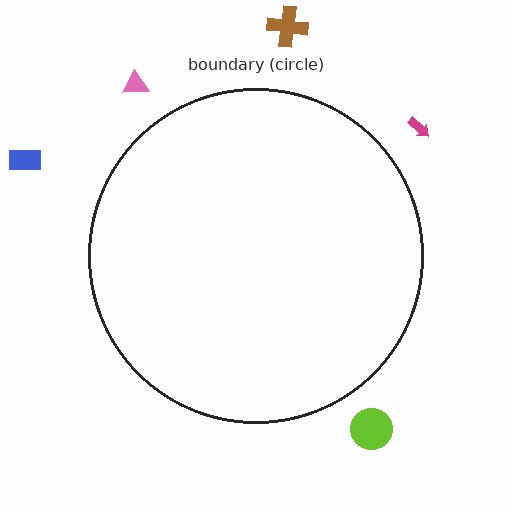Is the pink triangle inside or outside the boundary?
Outside.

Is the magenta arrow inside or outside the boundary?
Outside.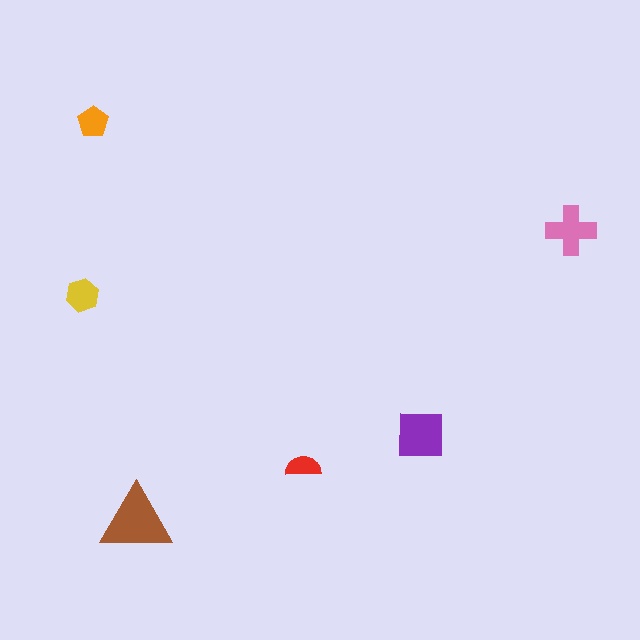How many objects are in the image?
There are 6 objects in the image.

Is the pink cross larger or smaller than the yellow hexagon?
Larger.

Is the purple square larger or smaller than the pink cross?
Larger.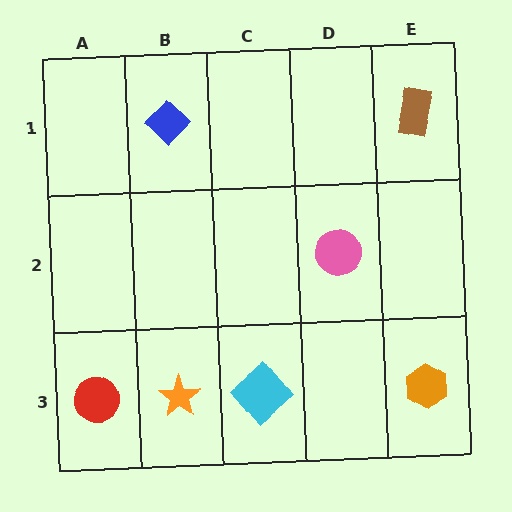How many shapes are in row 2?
1 shape.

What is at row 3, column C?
A cyan diamond.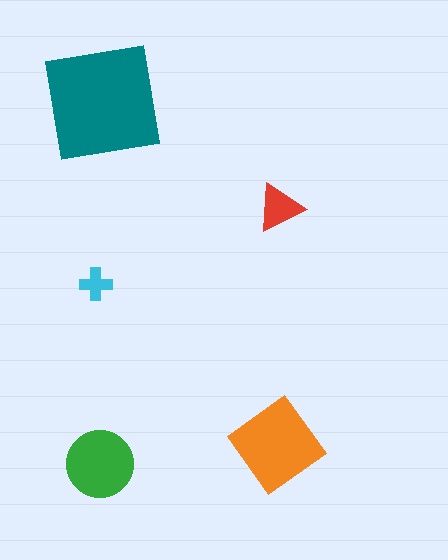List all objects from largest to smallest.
The teal square, the orange diamond, the green circle, the red triangle, the cyan cross.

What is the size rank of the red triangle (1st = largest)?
4th.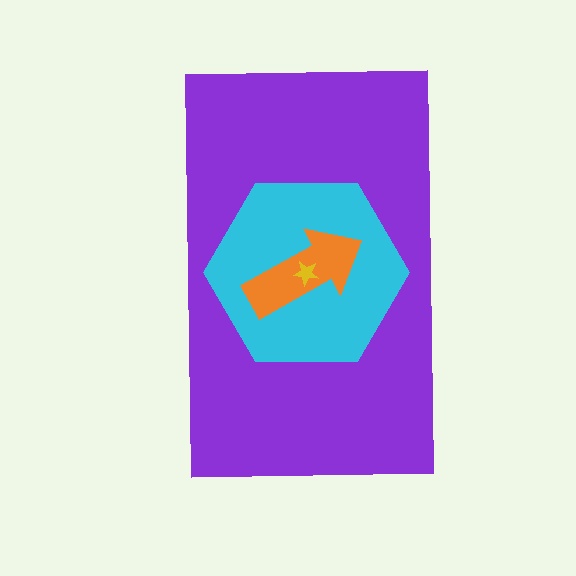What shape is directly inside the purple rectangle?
The cyan hexagon.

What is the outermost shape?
The purple rectangle.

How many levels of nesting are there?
4.